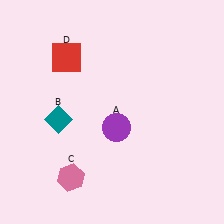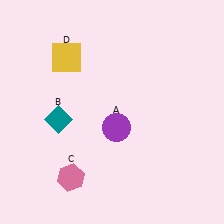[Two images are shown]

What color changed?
The square (D) changed from red in Image 1 to yellow in Image 2.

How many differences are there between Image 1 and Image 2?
There is 1 difference between the two images.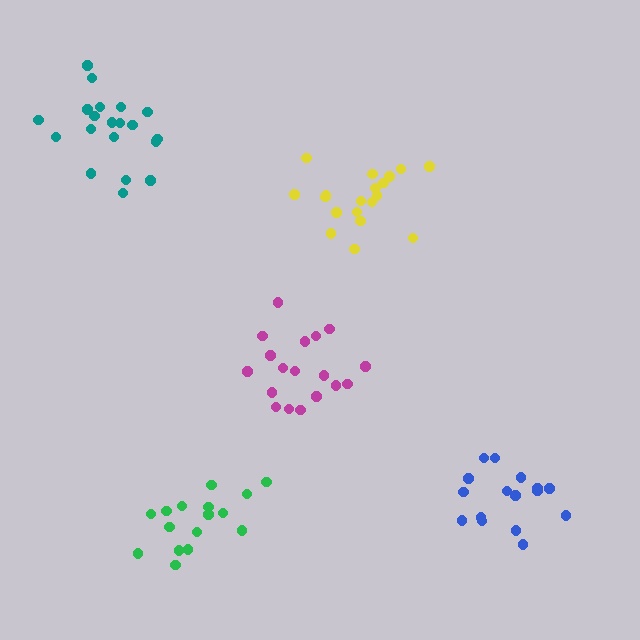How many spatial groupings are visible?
There are 5 spatial groupings.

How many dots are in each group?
Group 1: 20 dots, Group 2: 18 dots, Group 3: 16 dots, Group 4: 17 dots, Group 5: 19 dots (90 total).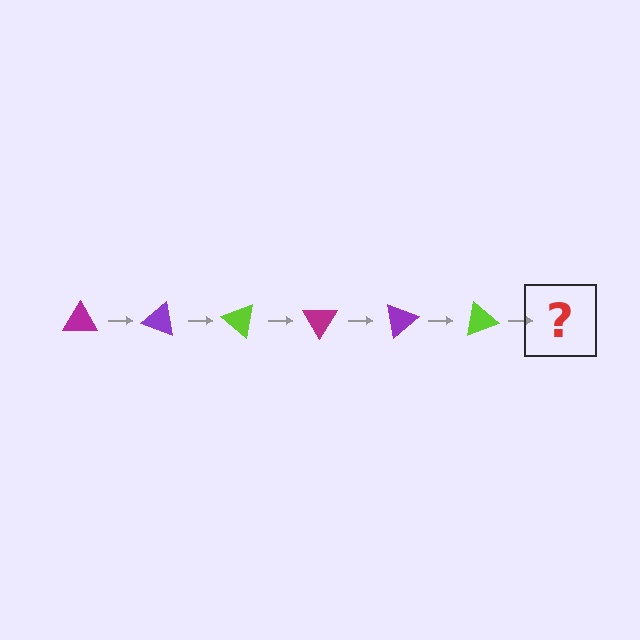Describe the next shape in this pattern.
It should be a magenta triangle, rotated 120 degrees from the start.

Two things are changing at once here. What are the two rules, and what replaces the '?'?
The two rules are that it rotates 20 degrees each step and the color cycles through magenta, purple, and lime. The '?' should be a magenta triangle, rotated 120 degrees from the start.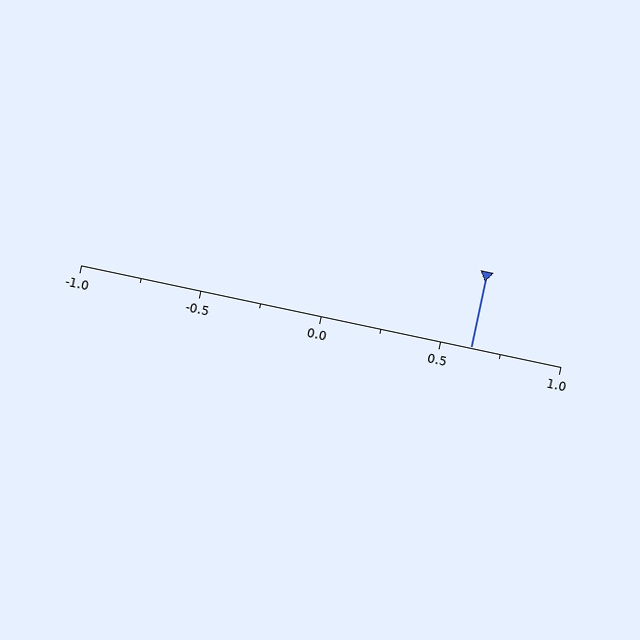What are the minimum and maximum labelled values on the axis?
The axis runs from -1.0 to 1.0.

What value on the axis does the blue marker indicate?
The marker indicates approximately 0.62.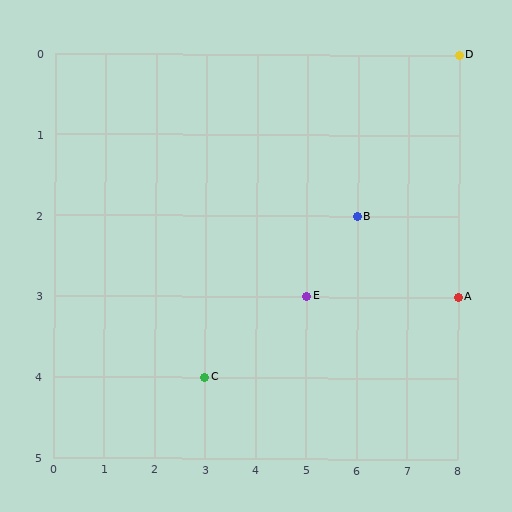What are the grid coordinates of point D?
Point D is at grid coordinates (8, 0).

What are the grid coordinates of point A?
Point A is at grid coordinates (8, 3).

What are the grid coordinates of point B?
Point B is at grid coordinates (6, 2).